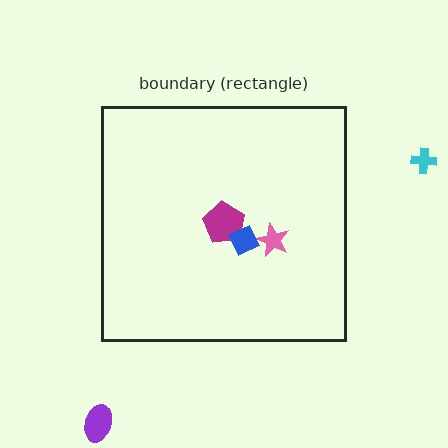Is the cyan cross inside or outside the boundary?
Outside.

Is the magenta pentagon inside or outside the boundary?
Inside.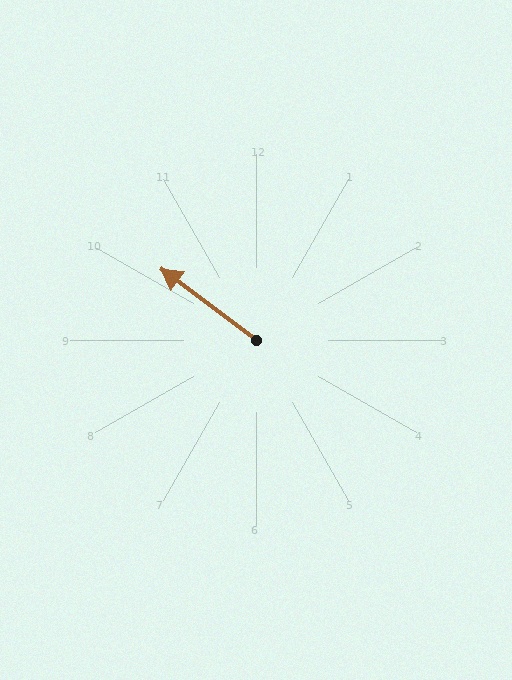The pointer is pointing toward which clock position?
Roughly 10 o'clock.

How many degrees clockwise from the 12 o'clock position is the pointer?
Approximately 307 degrees.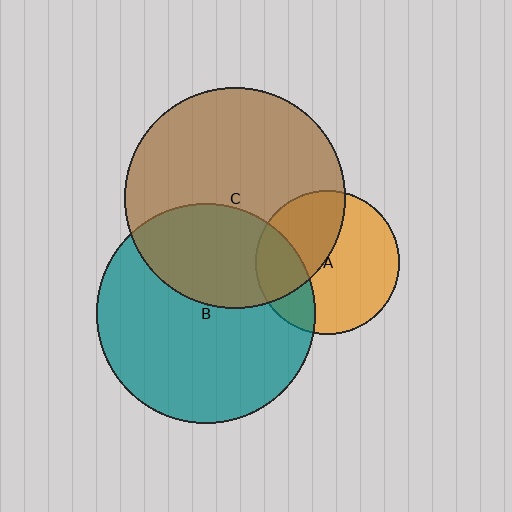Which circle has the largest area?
Circle C (brown).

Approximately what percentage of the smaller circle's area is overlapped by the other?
Approximately 35%.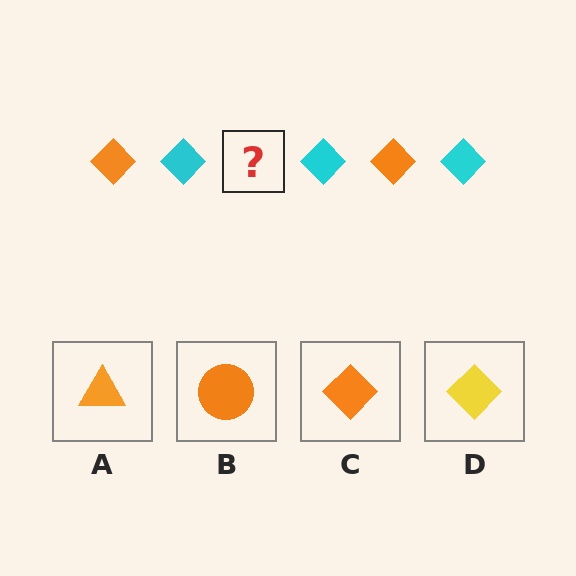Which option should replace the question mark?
Option C.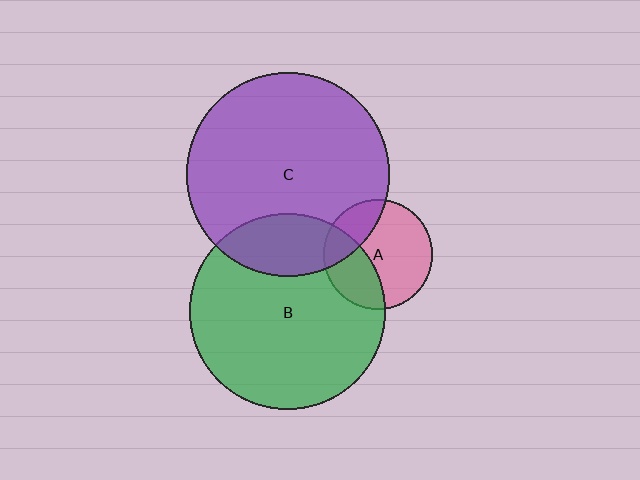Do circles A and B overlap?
Yes.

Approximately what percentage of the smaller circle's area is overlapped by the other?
Approximately 35%.